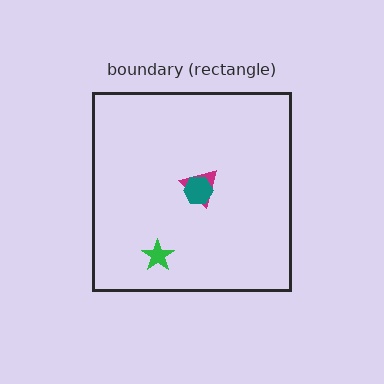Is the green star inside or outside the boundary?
Inside.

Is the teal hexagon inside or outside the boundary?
Inside.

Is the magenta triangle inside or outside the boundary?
Inside.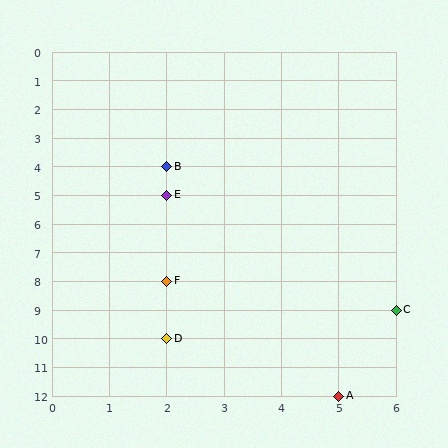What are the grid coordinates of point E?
Point E is at grid coordinates (2, 5).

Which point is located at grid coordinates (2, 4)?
Point B is at (2, 4).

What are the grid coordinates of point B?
Point B is at grid coordinates (2, 4).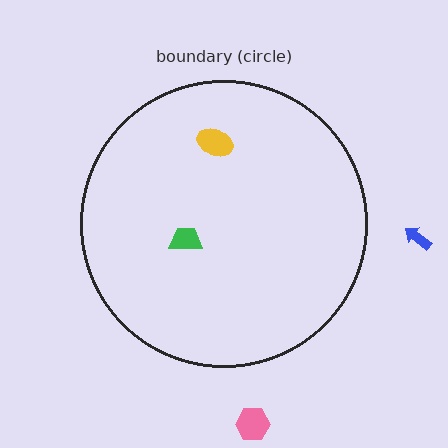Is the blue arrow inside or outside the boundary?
Outside.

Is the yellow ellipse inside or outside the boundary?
Inside.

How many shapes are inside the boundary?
2 inside, 2 outside.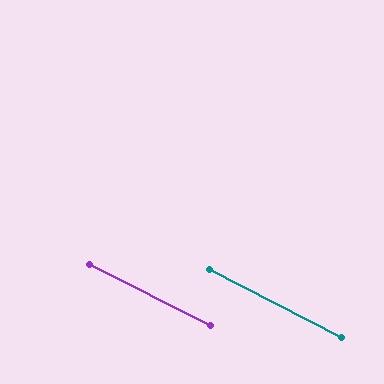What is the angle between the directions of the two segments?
Approximately 1 degree.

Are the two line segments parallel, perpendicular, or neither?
Parallel — their directions differ by only 0.9°.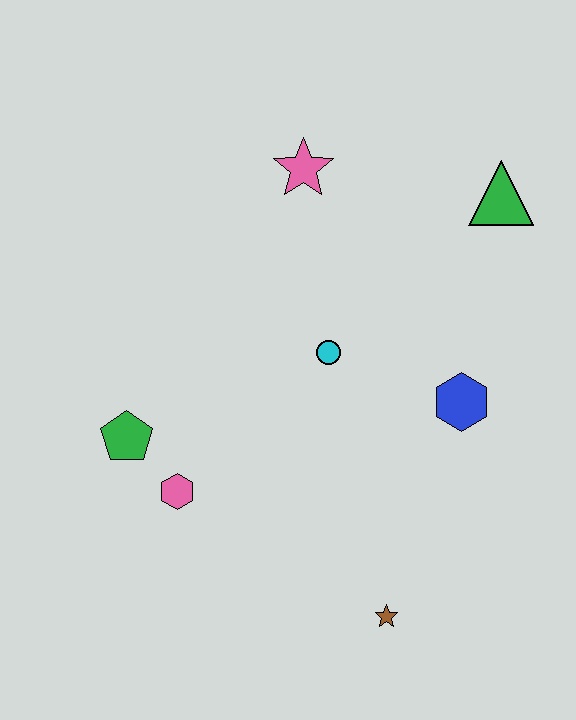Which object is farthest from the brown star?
The pink star is farthest from the brown star.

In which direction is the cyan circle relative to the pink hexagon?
The cyan circle is to the right of the pink hexagon.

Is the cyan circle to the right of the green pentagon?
Yes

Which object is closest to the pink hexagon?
The green pentagon is closest to the pink hexagon.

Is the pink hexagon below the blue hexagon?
Yes